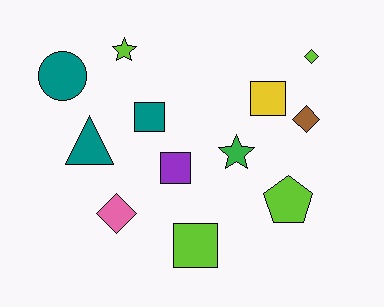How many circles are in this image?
There is 1 circle.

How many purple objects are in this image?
There is 1 purple object.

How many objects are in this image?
There are 12 objects.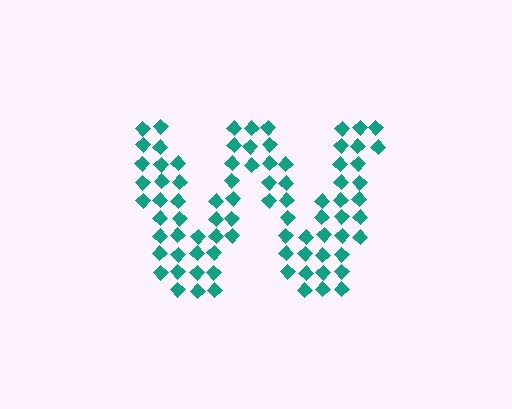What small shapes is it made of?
It is made of small diamonds.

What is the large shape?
The large shape is the letter W.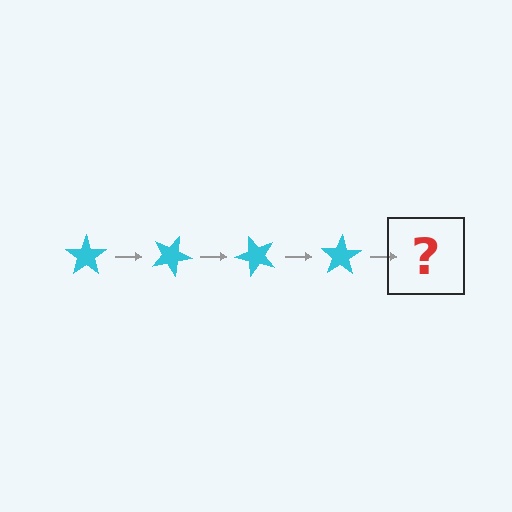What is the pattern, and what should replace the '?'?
The pattern is that the star rotates 25 degrees each step. The '?' should be a cyan star rotated 100 degrees.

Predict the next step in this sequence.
The next step is a cyan star rotated 100 degrees.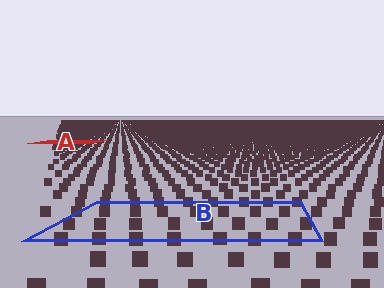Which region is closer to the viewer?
Region B is closer. The texture elements there are larger and more spread out.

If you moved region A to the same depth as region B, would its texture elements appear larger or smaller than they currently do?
They would appear larger. At a closer depth, the same texture elements are projected at a bigger on-screen size.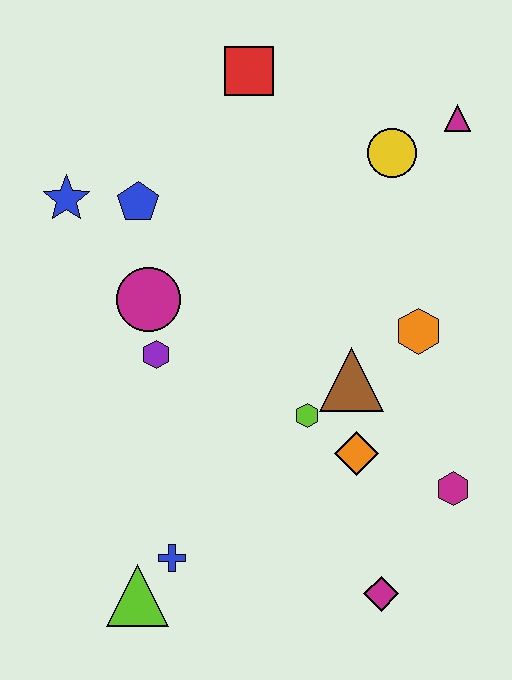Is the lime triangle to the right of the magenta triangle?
No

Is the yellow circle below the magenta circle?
No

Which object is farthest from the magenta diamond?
The red square is farthest from the magenta diamond.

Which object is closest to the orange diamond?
The lime hexagon is closest to the orange diamond.